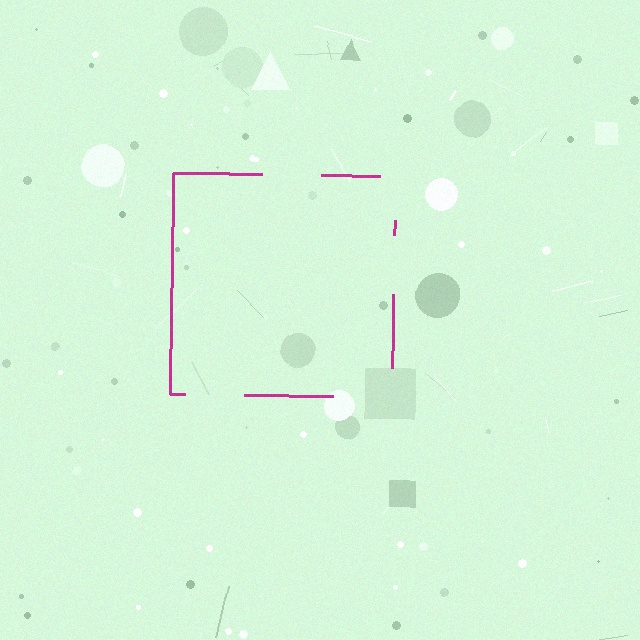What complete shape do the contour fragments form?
The contour fragments form a square.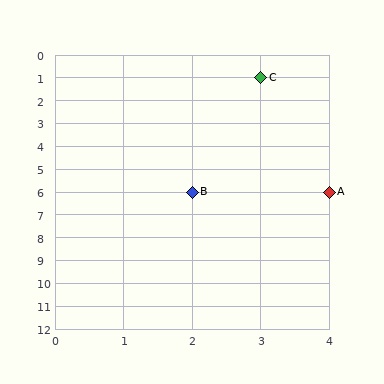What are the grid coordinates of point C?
Point C is at grid coordinates (3, 1).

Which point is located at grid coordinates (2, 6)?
Point B is at (2, 6).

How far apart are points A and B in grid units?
Points A and B are 2 columns apart.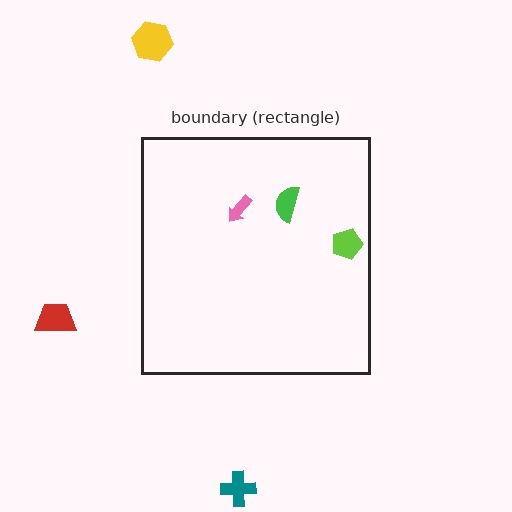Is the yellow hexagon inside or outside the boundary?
Outside.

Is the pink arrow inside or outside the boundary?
Inside.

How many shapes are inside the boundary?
3 inside, 3 outside.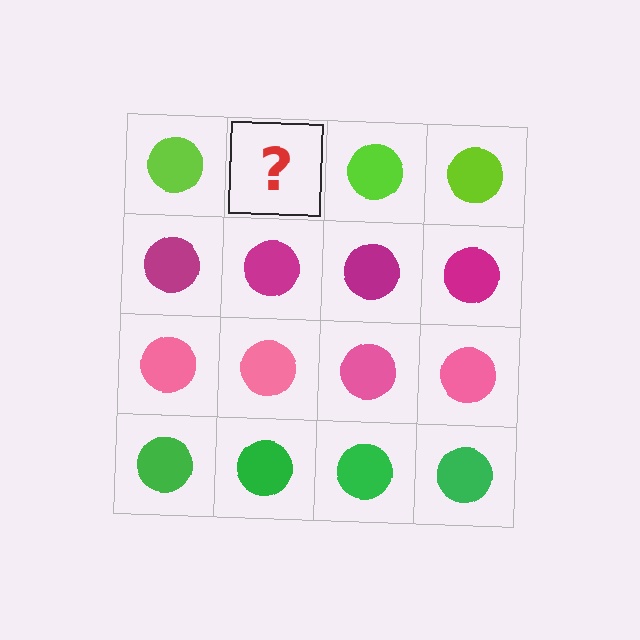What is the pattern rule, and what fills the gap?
The rule is that each row has a consistent color. The gap should be filled with a lime circle.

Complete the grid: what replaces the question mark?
The question mark should be replaced with a lime circle.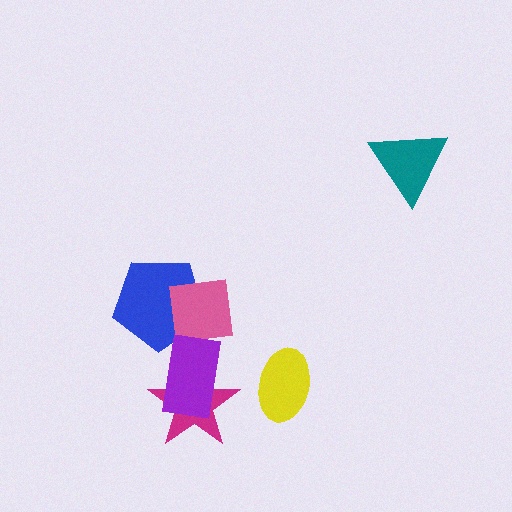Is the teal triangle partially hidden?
No, no other shape covers it.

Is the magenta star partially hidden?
Yes, it is partially covered by another shape.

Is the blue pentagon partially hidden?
Yes, it is partially covered by another shape.